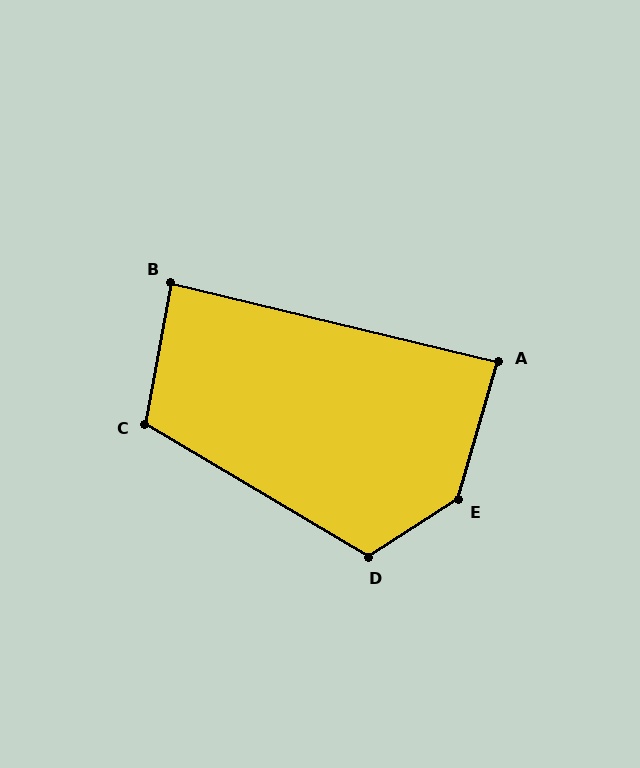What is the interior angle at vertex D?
Approximately 116 degrees (obtuse).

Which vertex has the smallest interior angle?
B, at approximately 87 degrees.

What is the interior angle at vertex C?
Approximately 110 degrees (obtuse).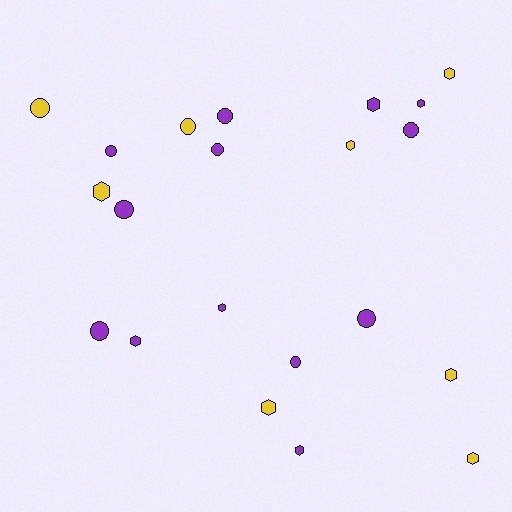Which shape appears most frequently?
Hexagon, with 11 objects.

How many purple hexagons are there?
There are 5 purple hexagons.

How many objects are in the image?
There are 21 objects.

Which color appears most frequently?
Purple, with 13 objects.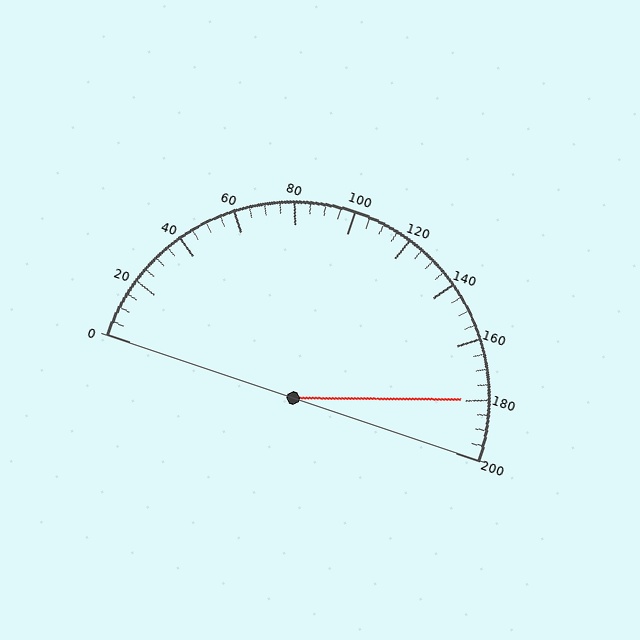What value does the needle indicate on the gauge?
The needle indicates approximately 180.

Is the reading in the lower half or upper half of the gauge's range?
The reading is in the upper half of the range (0 to 200).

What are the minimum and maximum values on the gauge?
The gauge ranges from 0 to 200.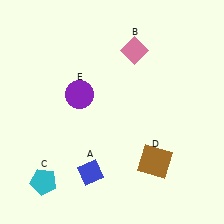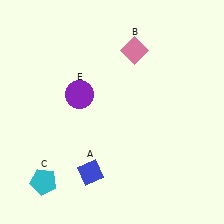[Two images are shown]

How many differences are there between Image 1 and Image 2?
There is 1 difference between the two images.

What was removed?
The brown square (D) was removed in Image 2.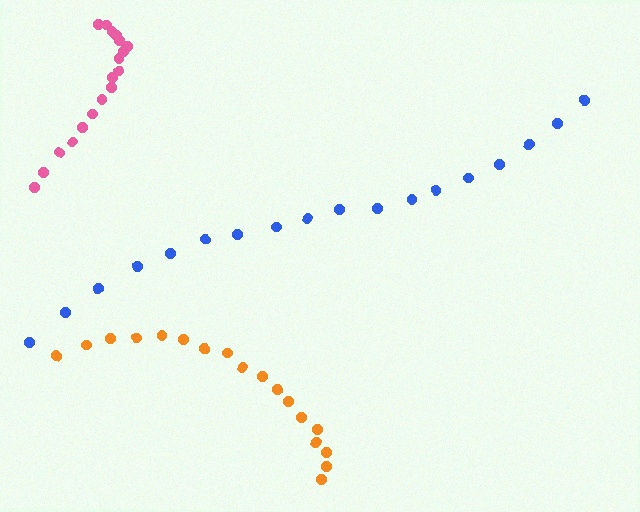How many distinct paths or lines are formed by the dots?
There are 3 distinct paths.